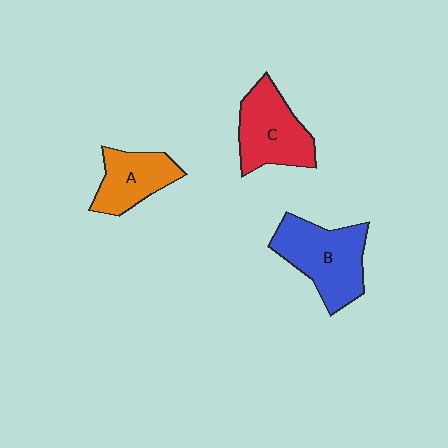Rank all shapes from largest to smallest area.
From largest to smallest: B (blue), C (red), A (orange).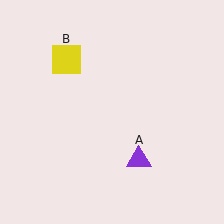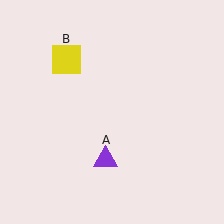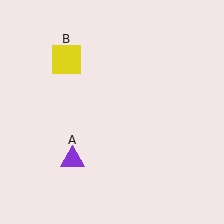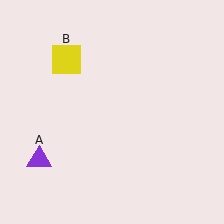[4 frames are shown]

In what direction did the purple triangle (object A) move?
The purple triangle (object A) moved left.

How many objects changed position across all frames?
1 object changed position: purple triangle (object A).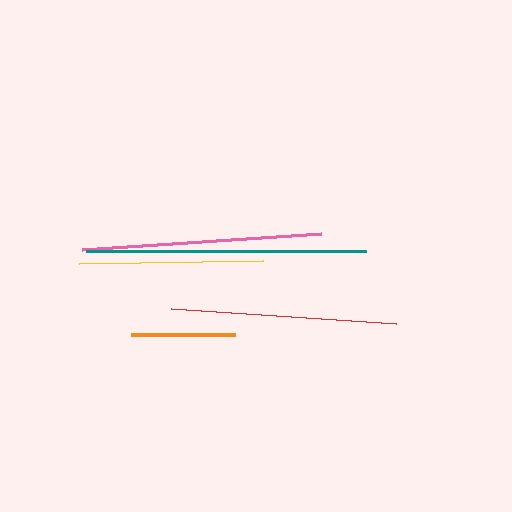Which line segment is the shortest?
The orange line is the shortest at approximately 103 pixels.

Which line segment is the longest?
The teal line is the longest at approximately 280 pixels.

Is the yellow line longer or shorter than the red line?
The red line is longer than the yellow line.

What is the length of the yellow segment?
The yellow segment is approximately 184 pixels long.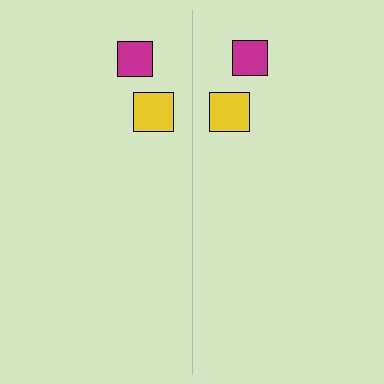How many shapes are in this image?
There are 4 shapes in this image.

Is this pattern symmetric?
Yes, this pattern has bilateral (reflection) symmetry.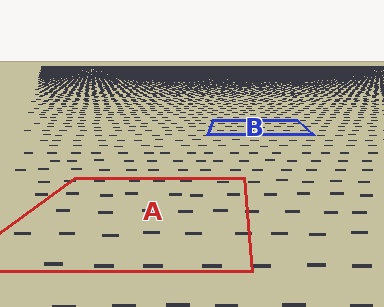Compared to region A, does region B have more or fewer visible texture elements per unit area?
Region B has more texture elements per unit area — they are packed more densely because it is farther away.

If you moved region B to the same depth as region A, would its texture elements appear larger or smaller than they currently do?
They would appear larger. At a closer depth, the same texture elements are projected at a bigger on-screen size.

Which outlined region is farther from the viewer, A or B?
Region B is farther from the viewer — the texture elements inside it appear smaller and more densely packed.